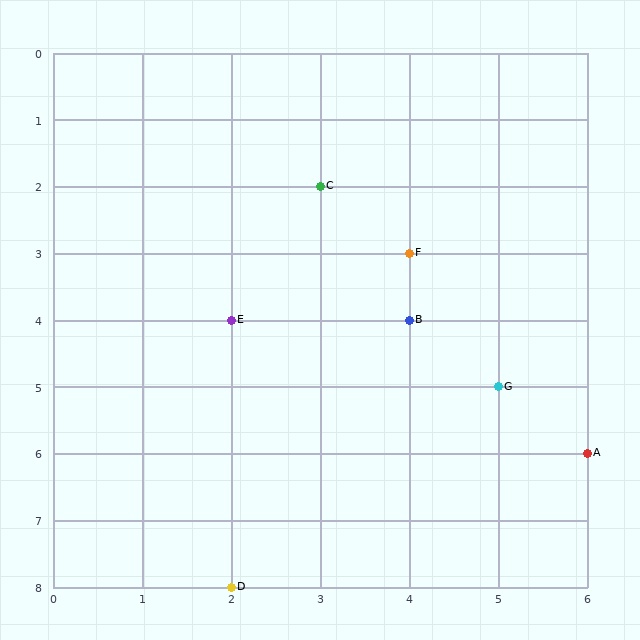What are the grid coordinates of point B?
Point B is at grid coordinates (4, 4).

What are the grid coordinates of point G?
Point G is at grid coordinates (5, 5).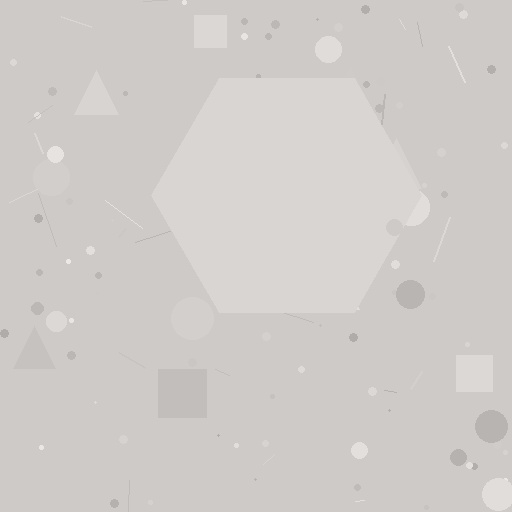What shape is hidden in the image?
A hexagon is hidden in the image.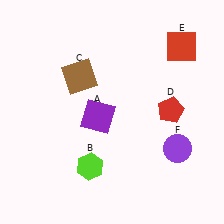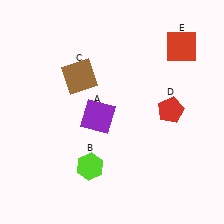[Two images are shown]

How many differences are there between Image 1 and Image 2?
There is 1 difference between the two images.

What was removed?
The purple circle (F) was removed in Image 2.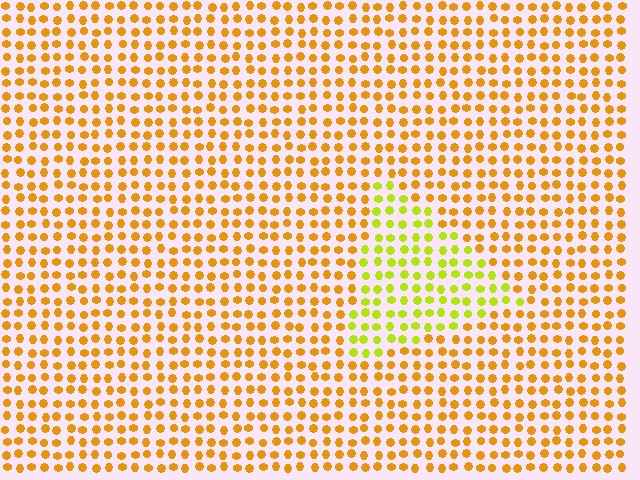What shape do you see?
I see a triangle.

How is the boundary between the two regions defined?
The boundary is defined purely by a slight shift in hue (about 37 degrees). Spacing, size, and orientation are identical on both sides.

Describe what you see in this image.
The image is filled with small orange elements in a uniform arrangement. A triangle-shaped region is visible where the elements are tinted to a slightly different hue, forming a subtle color boundary.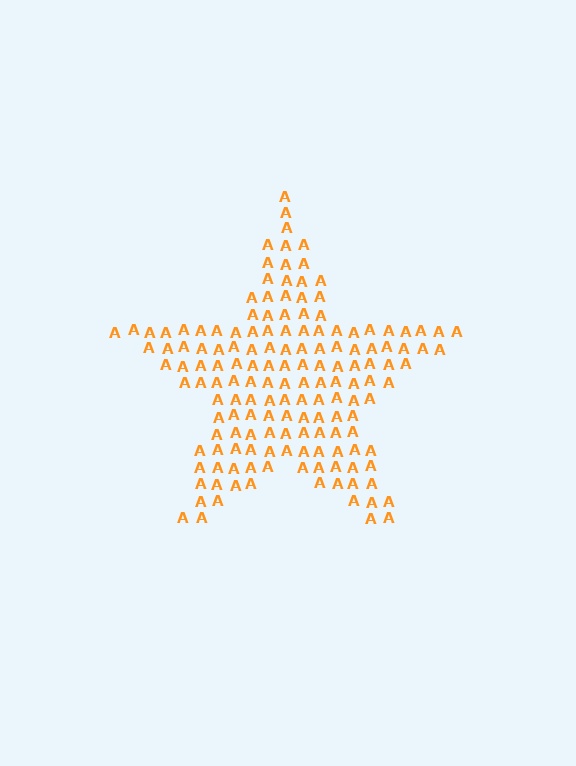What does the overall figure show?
The overall figure shows a star.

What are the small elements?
The small elements are letter A's.